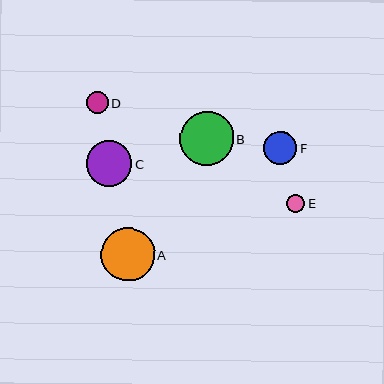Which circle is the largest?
Circle B is the largest with a size of approximately 54 pixels.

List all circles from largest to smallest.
From largest to smallest: B, A, C, F, D, E.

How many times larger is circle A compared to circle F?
Circle A is approximately 1.6 times the size of circle F.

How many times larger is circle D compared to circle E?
Circle D is approximately 1.2 times the size of circle E.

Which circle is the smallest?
Circle E is the smallest with a size of approximately 18 pixels.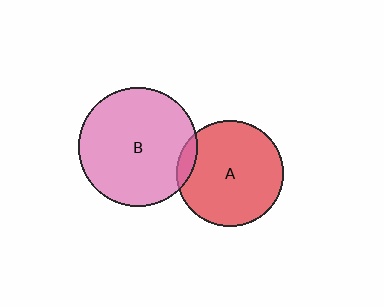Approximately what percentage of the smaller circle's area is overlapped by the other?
Approximately 10%.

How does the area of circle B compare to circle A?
Approximately 1.2 times.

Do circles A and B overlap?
Yes.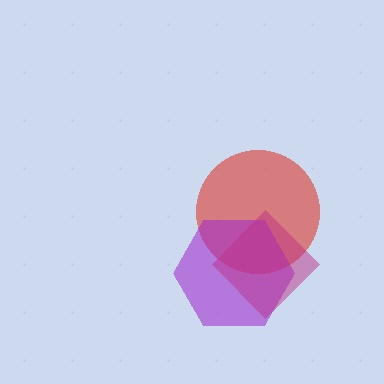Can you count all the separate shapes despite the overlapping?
Yes, there are 3 separate shapes.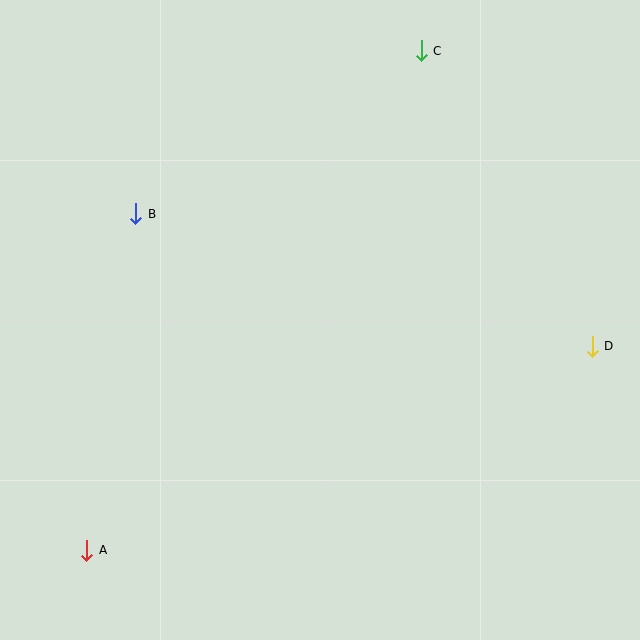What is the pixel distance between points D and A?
The distance between D and A is 545 pixels.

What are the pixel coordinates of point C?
Point C is at (421, 51).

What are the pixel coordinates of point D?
Point D is at (592, 346).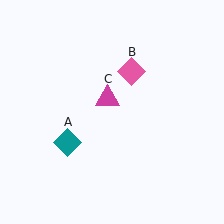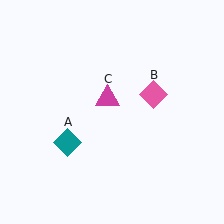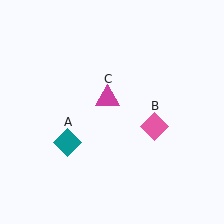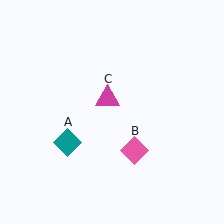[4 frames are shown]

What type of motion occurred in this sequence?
The pink diamond (object B) rotated clockwise around the center of the scene.